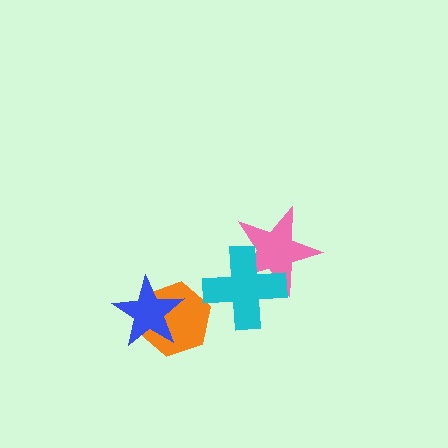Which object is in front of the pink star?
The cyan cross is in front of the pink star.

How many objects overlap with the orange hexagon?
1 object overlaps with the orange hexagon.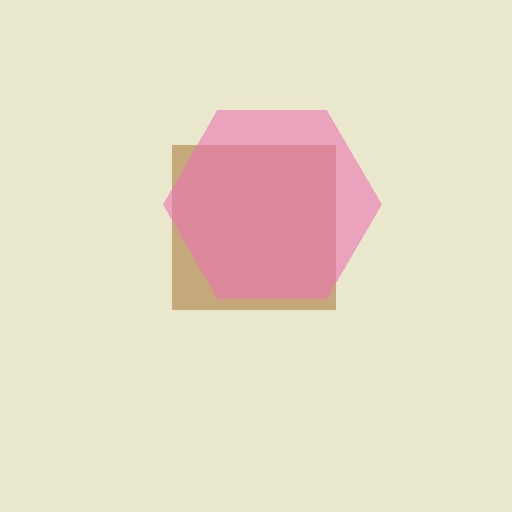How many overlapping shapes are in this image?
There are 2 overlapping shapes in the image.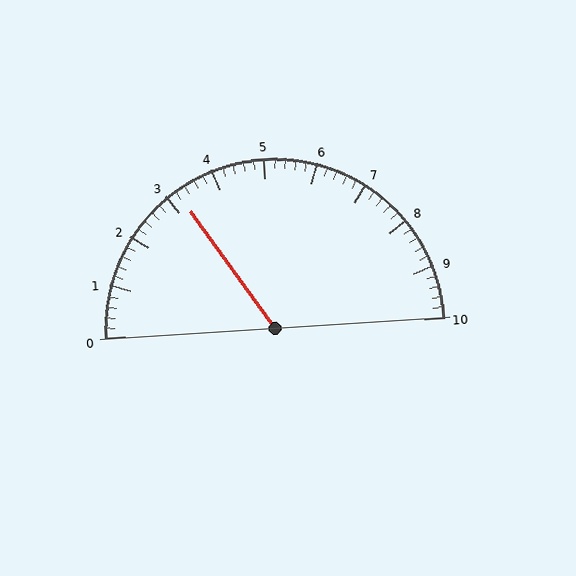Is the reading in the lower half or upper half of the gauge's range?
The reading is in the lower half of the range (0 to 10).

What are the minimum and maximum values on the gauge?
The gauge ranges from 0 to 10.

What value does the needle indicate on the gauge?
The needle indicates approximately 3.2.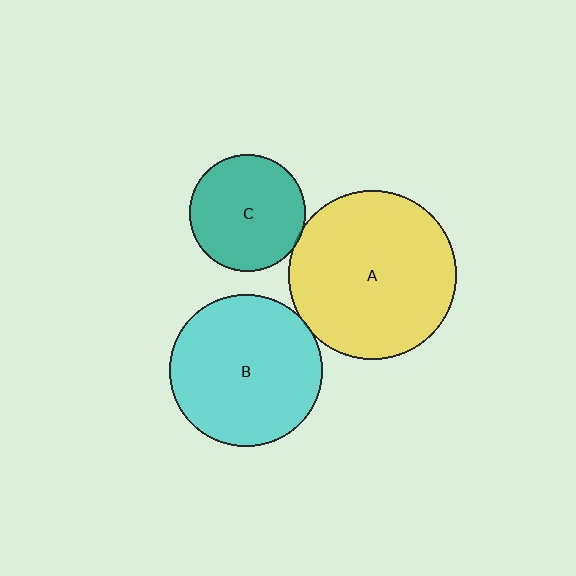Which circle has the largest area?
Circle A (yellow).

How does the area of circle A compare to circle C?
Approximately 2.1 times.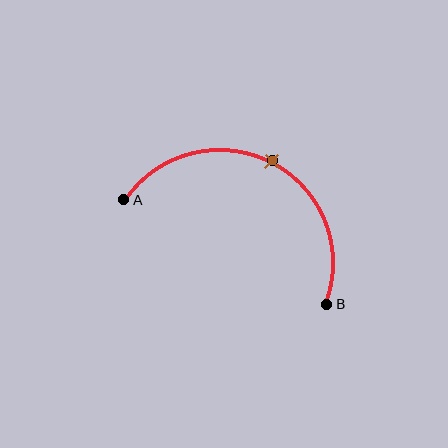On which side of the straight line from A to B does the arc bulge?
The arc bulges above the straight line connecting A and B.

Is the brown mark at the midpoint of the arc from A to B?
Yes. The brown mark lies on the arc at equal arc-length from both A and B — it is the arc midpoint.